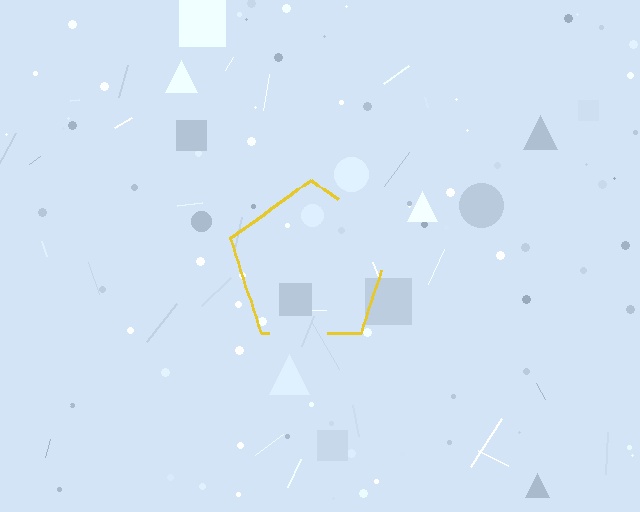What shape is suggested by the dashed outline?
The dashed outline suggests a pentagon.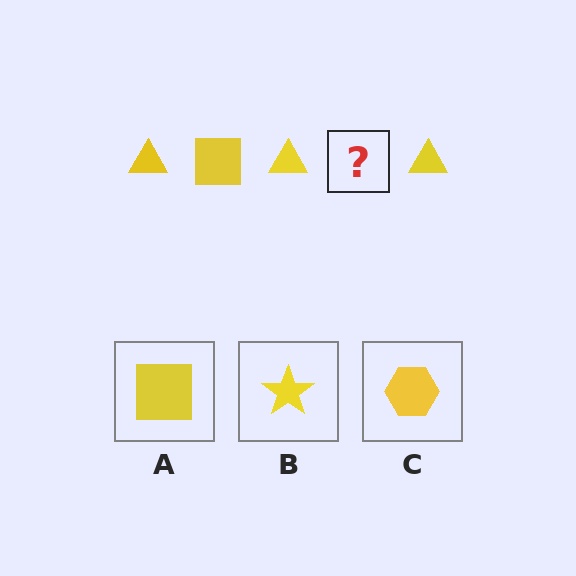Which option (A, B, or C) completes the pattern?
A.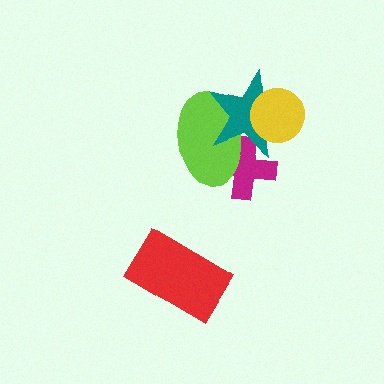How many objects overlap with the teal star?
3 objects overlap with the teal star.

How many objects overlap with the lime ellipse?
2 objects overlap with the lime ellipse.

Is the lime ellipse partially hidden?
Yes, it is partially covered by another shape.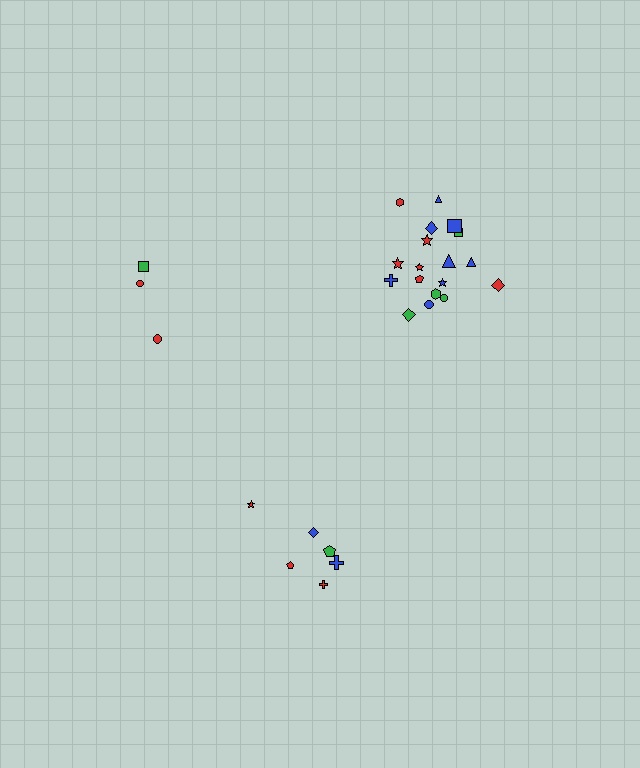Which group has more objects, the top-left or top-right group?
The top-right group.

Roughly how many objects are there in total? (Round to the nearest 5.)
Roughly 25 objects in total.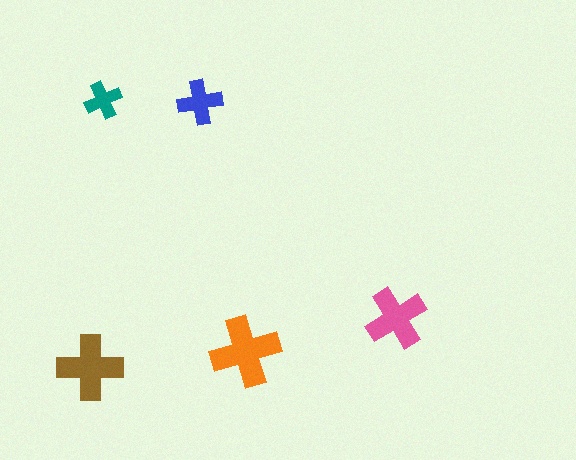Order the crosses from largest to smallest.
the orange one, the brown one, the pink one, the blue one, the teal one.